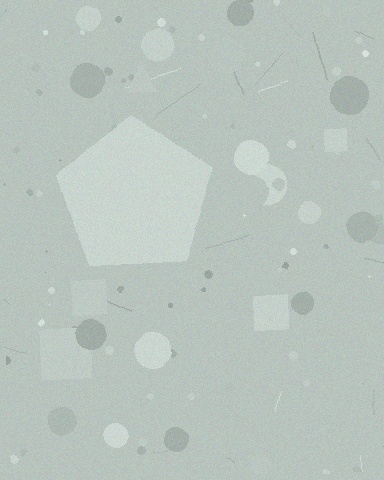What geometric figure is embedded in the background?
A pentagon is embedded in the background.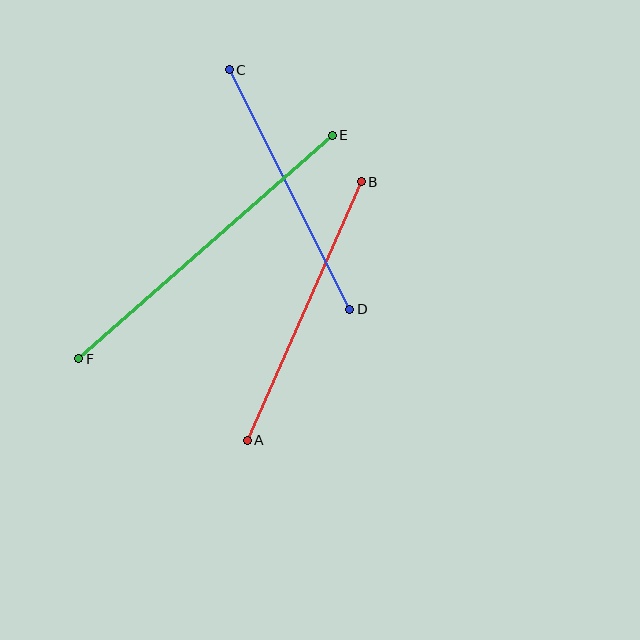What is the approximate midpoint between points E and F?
The midpoint is at approximately (205, 247) pixels.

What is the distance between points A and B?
The distance is approximately 283 pixels.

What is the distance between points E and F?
The distance is approximately 338 pixels.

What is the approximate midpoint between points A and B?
The midpoint is at approximately (304, 311) pixels.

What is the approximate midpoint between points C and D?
The midpoint is at approximately (290, 189) pixels.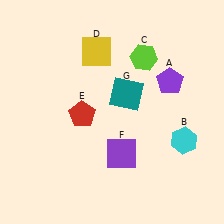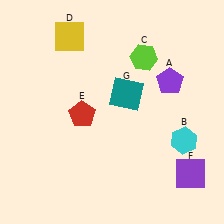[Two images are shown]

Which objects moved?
The objects that moved are: the yellow square (D), the purple square (F).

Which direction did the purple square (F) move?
The purple square (F) moved right.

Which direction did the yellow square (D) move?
The yellow square (D) moved left.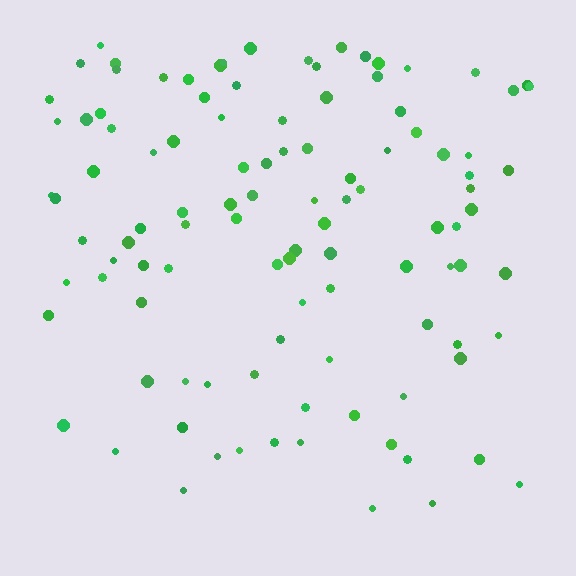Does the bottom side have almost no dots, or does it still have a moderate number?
Still a moderate number, just noticeably fewer than the top.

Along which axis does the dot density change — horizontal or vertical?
Vertical.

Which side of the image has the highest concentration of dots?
The top.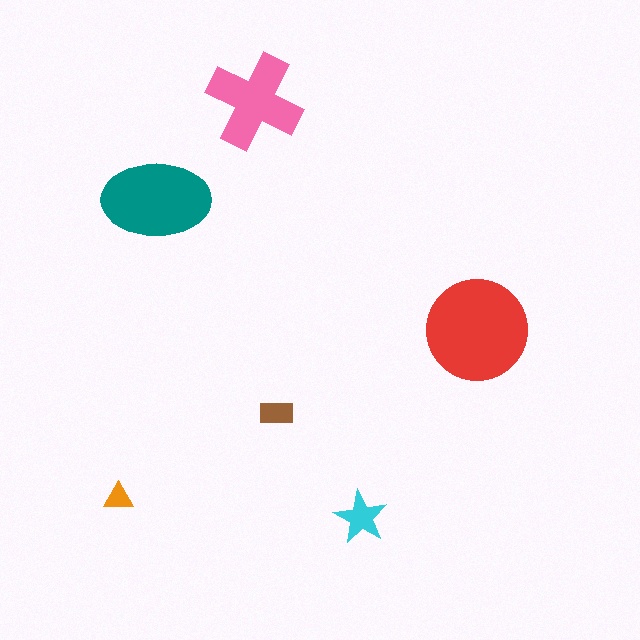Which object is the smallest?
The orange triangle.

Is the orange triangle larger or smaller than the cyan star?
Smaller.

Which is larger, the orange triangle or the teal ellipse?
The teal ellipse.